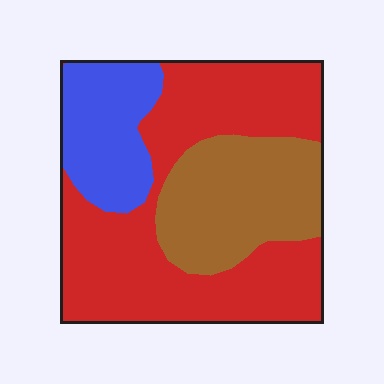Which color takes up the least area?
Blue, at roughly 20%.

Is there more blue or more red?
Red.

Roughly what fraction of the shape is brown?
Brown covers 27% of the shape.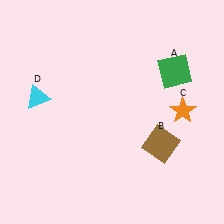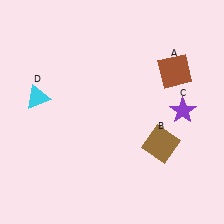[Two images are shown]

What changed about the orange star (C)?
In Image 1, C is orange. In Image 2, it changed to purple.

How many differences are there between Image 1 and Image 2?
There are 2 differences between the two images.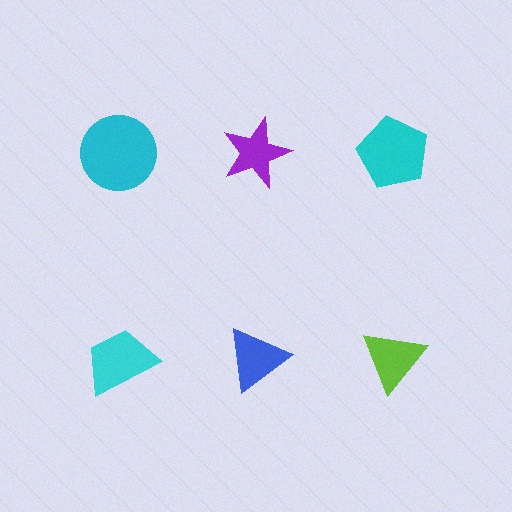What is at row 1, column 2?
A purple star.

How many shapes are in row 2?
3 shapes.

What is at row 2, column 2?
A blue triangle.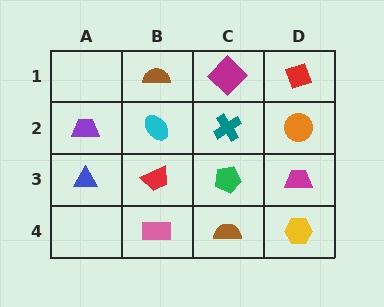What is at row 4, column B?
A pink rectangle.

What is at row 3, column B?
A red trapezoid.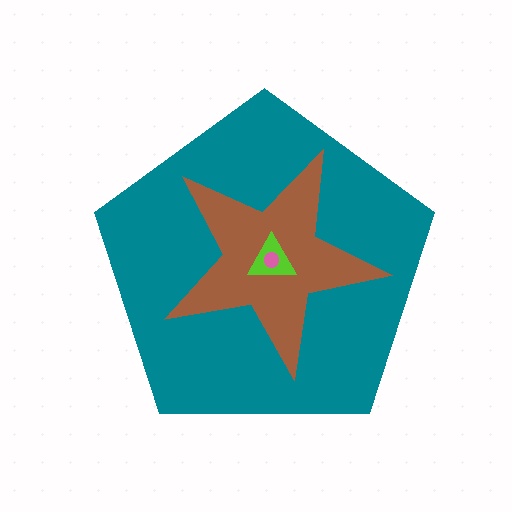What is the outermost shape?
The teal pentagon.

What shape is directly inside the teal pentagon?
The brown star.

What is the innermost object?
The pink circle.